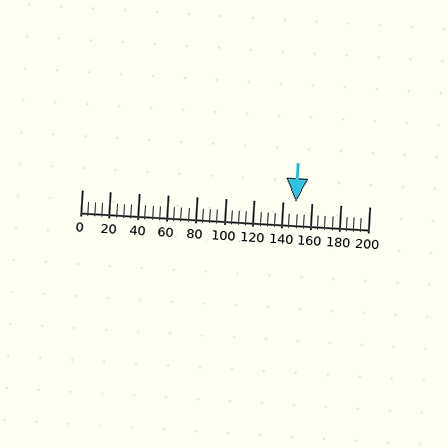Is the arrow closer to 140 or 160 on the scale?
The arrow is closer to 140.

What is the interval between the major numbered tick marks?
The major tick marks are spaced 20 units apart.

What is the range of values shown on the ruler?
The ruler shows values from 0 to 200.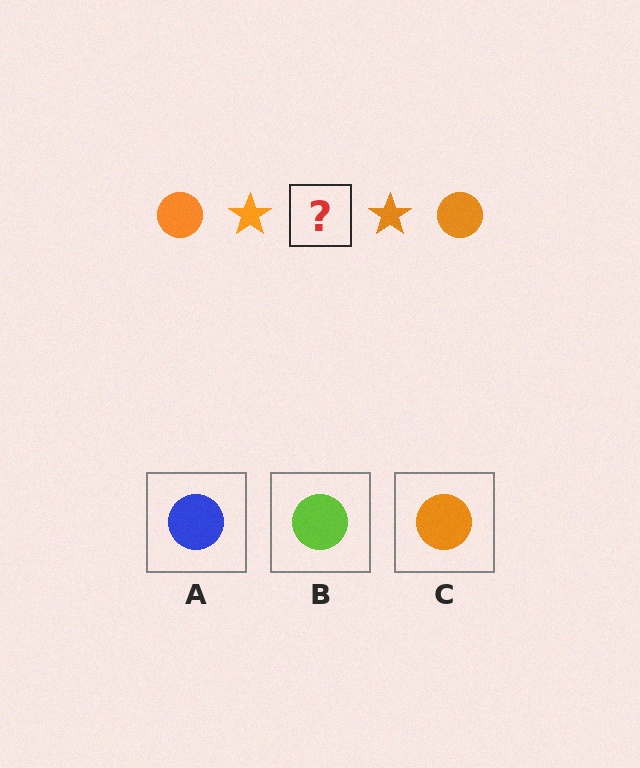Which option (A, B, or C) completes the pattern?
C.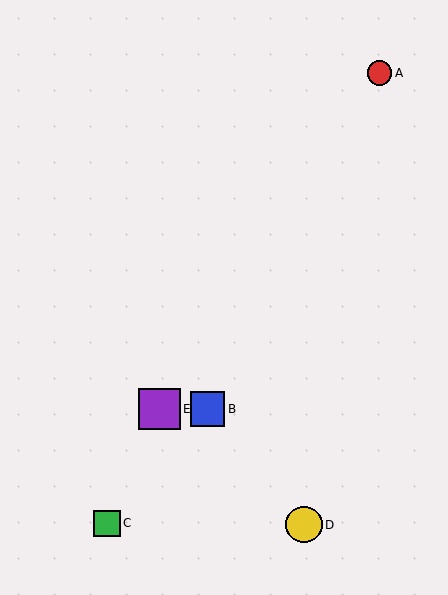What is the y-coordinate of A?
Object A is at y≈73.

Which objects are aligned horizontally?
Objects B, E are aligned horizontally.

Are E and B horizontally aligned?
Yes, both are at y≈409.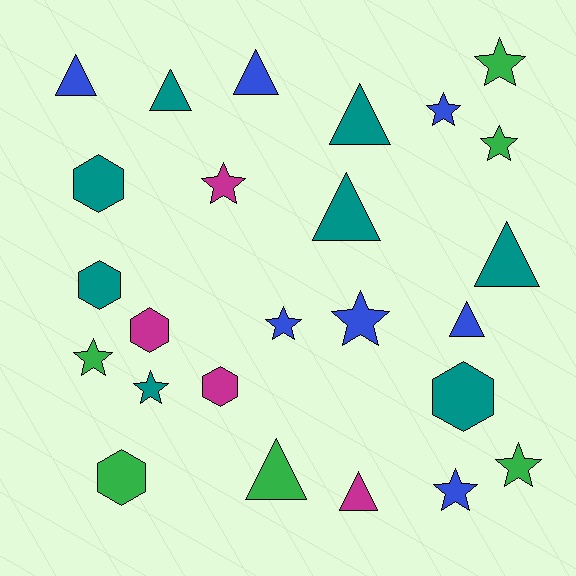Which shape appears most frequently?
Star, with 10 objects.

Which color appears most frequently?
Teal, with 8 objects.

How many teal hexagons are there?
There are 3 teal hexagons.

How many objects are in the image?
There are 25 objects.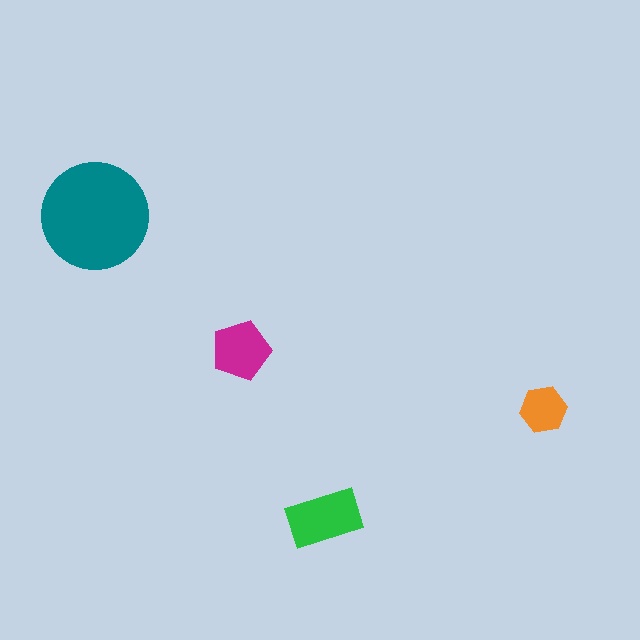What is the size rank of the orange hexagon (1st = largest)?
4th.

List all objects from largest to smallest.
The teal circle, the green rectangle, the magenta pentagon, the orange hexagon.